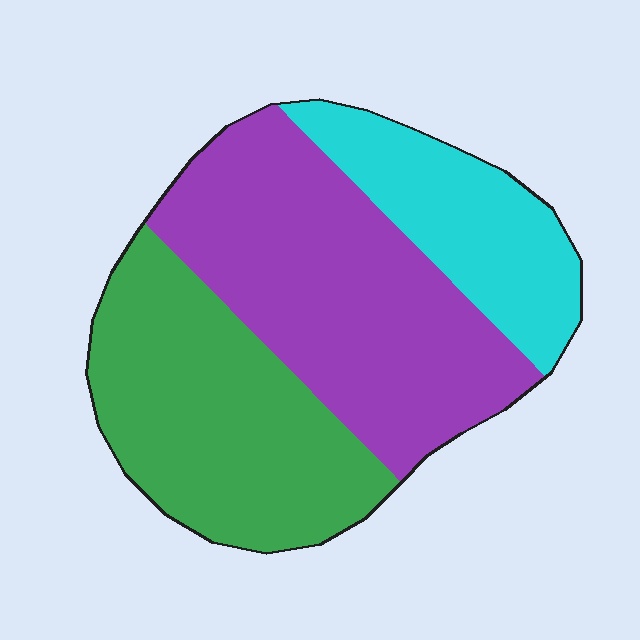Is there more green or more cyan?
Green.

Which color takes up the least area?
Cyan, at roughly 20%.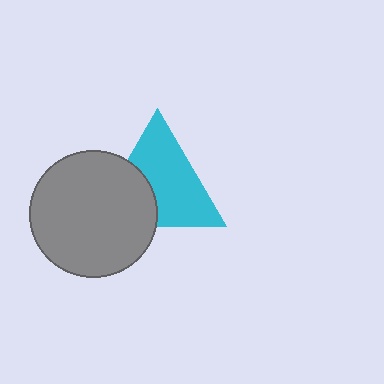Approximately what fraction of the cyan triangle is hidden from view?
Roughly 35% of the cyan triangle is hidden behind the gray circle.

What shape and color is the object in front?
The object in front is a gray circle.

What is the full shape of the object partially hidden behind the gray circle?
The partially hidden object is a cyan triangle.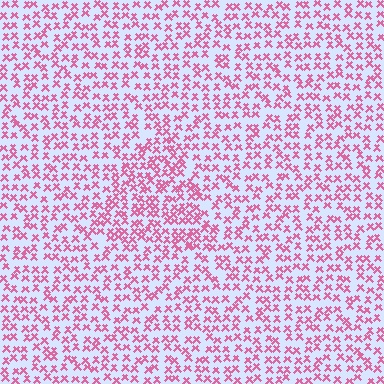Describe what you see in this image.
The image contains small pink elements arranged at two different densities. A triangle-shaped region is visible where the elements are more densely packed than the surrounding area.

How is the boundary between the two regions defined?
The boundary is defined by a change in element density (approximately 1.6x ratio). All elements are the same color, size, and shape.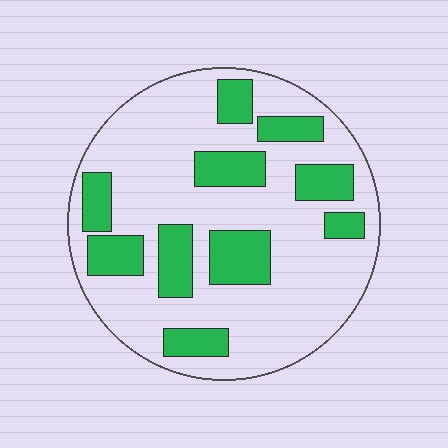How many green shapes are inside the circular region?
10.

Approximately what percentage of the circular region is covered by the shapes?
Approximately 30%.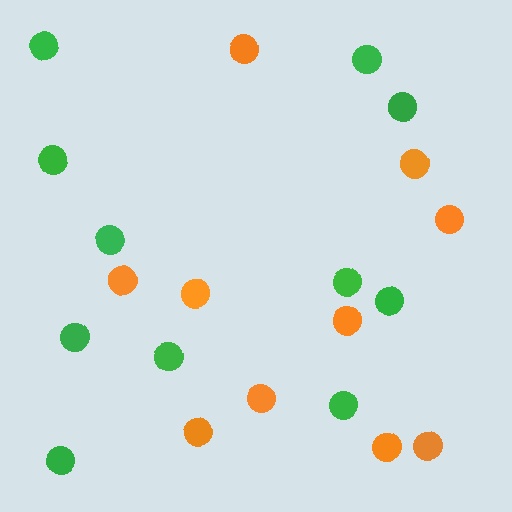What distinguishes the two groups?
There are 2 groups: one group of orange circles (10) and one group of green circles (11).